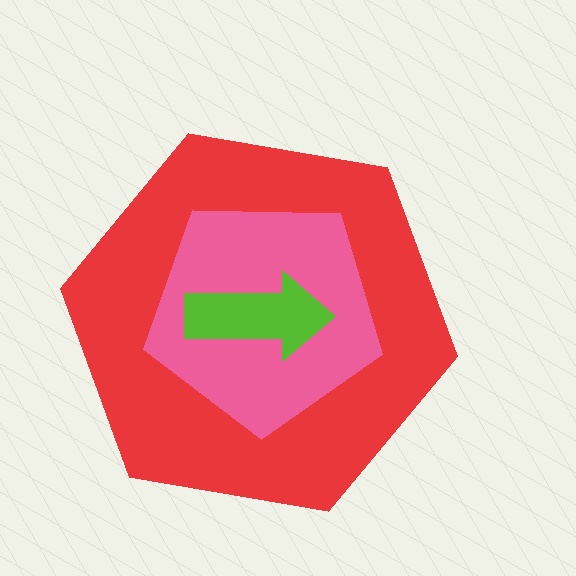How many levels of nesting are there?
3.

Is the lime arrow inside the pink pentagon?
Yes.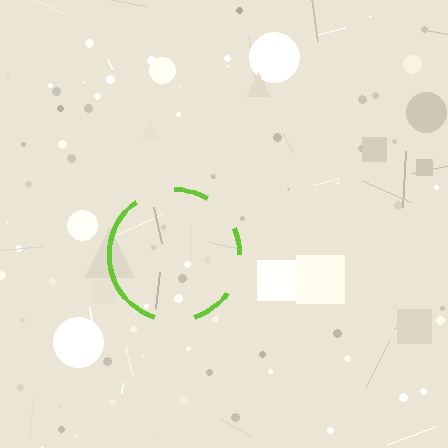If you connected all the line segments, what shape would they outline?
They would outline a circle.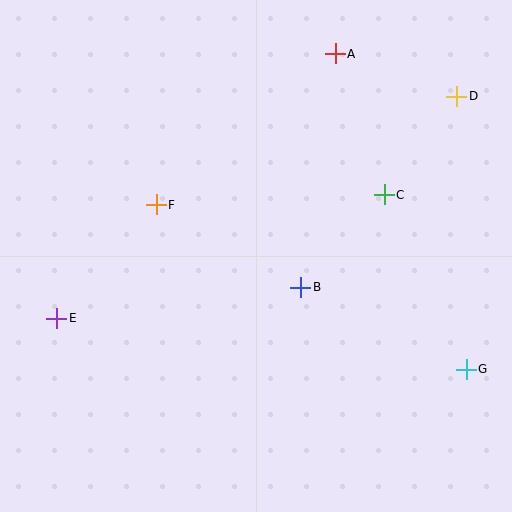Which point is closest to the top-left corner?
Point F is closest to the top-left corner.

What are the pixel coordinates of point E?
Point E is at (57, 318).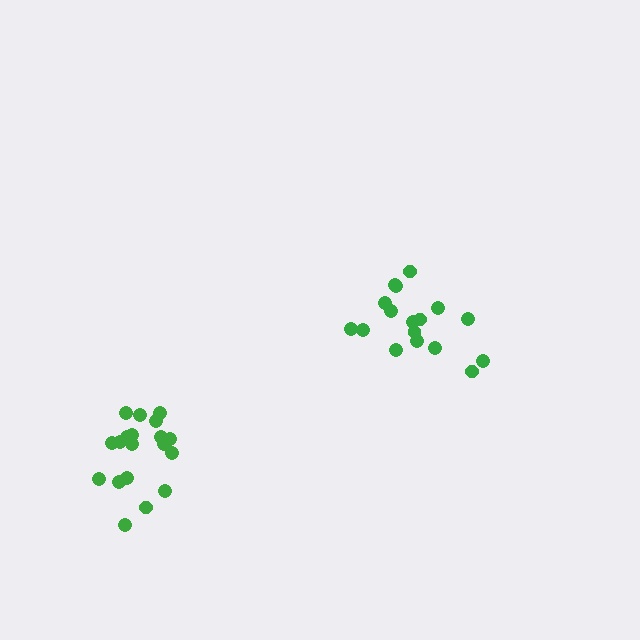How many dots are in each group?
Group 1: 17 dots, Group 2: 19 dots (36 total).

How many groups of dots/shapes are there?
There are 2 groups.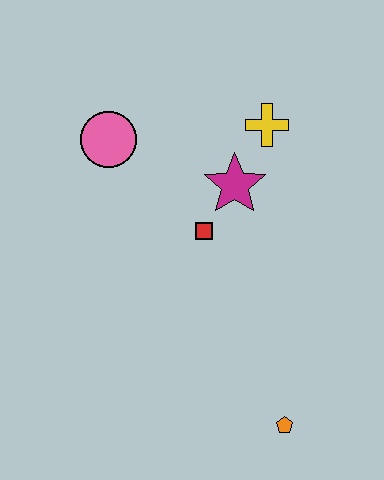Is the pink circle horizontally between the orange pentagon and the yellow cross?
No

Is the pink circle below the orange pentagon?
No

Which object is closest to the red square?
The magenta star is closest to the red square.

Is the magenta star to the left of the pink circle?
No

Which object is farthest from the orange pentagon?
The pink circle is farthest from the orange pentagon.